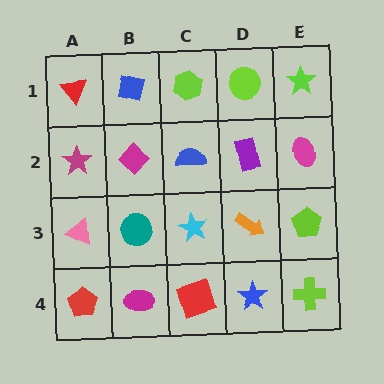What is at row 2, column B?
A magenta diamond.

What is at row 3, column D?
An orange arrow.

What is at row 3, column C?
A cyan star.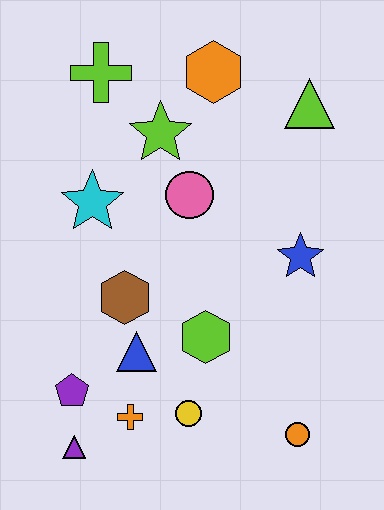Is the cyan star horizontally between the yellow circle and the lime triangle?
No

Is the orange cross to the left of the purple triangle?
No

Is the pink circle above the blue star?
Yes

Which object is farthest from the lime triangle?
The purple triangle is farthest from the lime triangle.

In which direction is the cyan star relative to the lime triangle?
The cyan star is to the left of the lime triangle.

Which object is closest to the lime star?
The pink circle is closest to the lime star.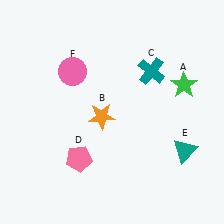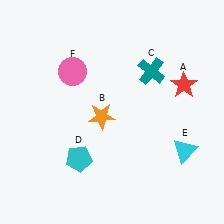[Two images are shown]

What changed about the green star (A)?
In Image 1, A is green. In Image 2, it changed to red.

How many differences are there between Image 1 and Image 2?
There are 3 differences between the two images.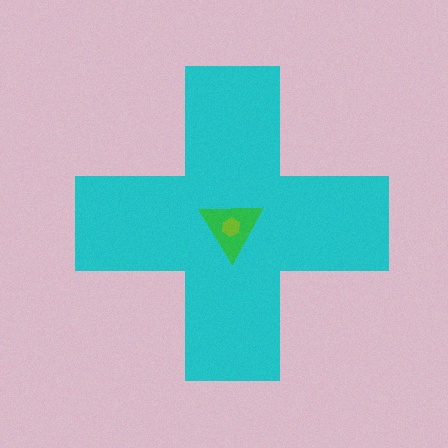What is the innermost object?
The lime hexagon.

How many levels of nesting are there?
3.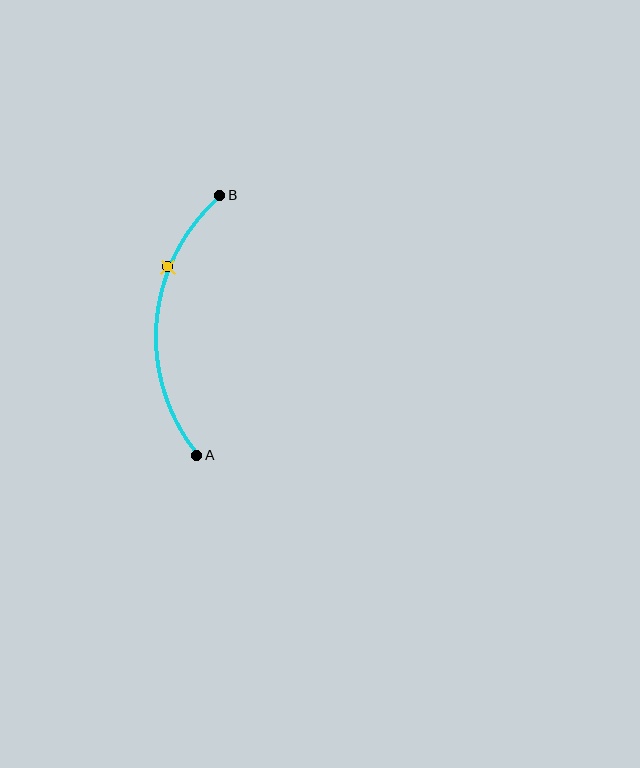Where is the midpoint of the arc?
The arc midpoint is the point on the curve farthest from the straight line joining A and B. It sits to the left of that line.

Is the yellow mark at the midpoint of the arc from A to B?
No. The yellow mark lies on the arc but is closer to endpoint B. The arc midpoint would be at the point on the curve equidistant along the arc from both A and B.